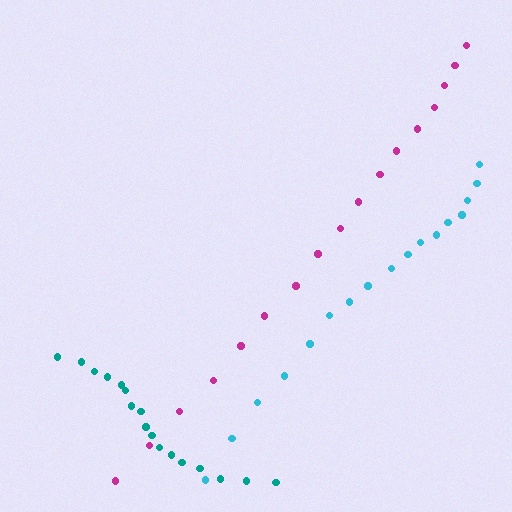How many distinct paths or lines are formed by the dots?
There are 3 distinct paths.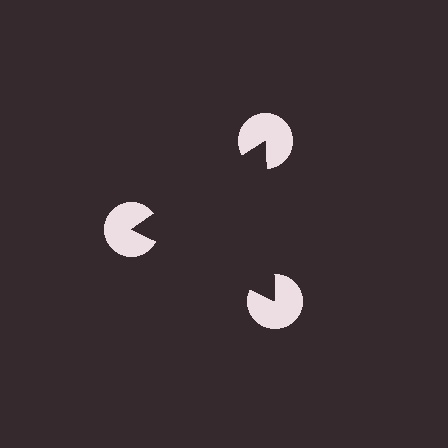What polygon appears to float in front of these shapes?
An illusory triangle — its edges are inferred from the aligned wedge cuts in the pac-man discs, not physically drawn.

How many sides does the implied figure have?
3 sides.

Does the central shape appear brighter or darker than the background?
It typically appears slightly darker than the background, even though no actual brightness change is drawn.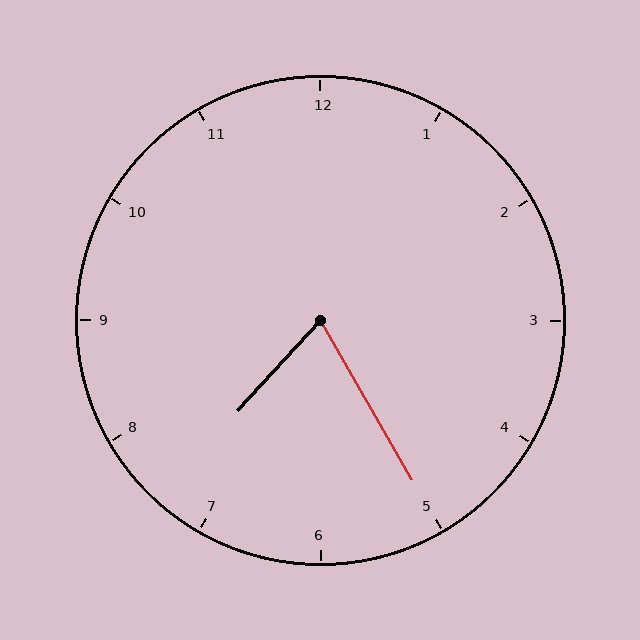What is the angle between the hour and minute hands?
Approximately 72 degrees.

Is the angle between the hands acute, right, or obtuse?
It is acute.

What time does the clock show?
7:25.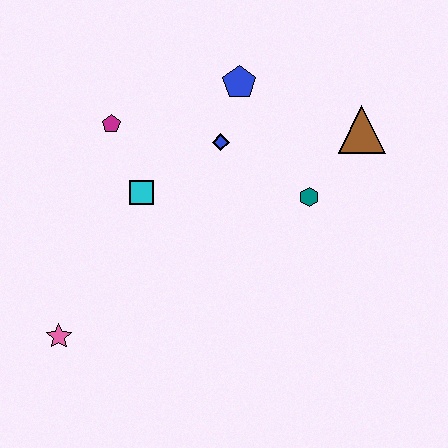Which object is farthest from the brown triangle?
The pink star is farthest from the brown triangle.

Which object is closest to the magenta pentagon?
The cyan square is closest to the magenta pentagon.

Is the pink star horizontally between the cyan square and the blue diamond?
No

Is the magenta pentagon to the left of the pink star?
No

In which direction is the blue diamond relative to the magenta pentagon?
The blue diamond is to the right of the magenta pentagon.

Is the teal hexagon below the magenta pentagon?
Yes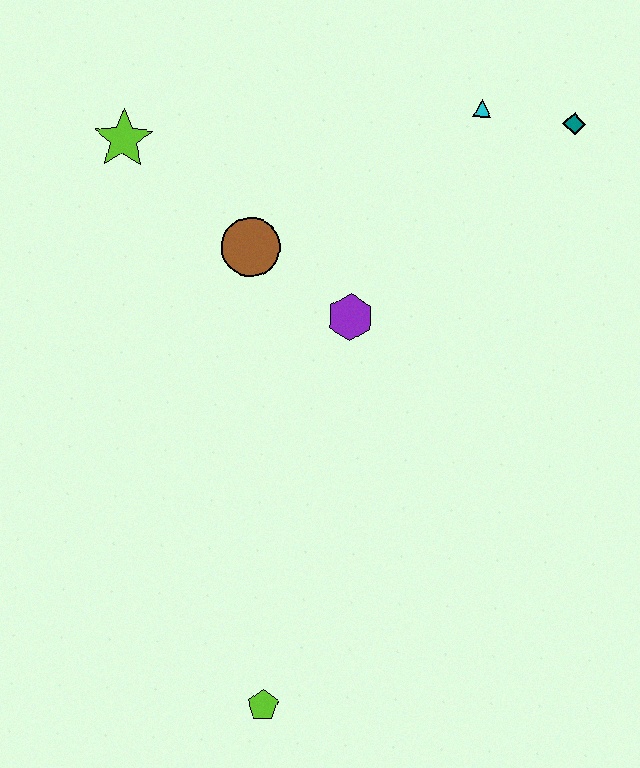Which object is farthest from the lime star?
The lime pentagon is farthest from the lime star.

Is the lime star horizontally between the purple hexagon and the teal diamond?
No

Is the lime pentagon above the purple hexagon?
No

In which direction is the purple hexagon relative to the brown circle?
The purple hexagon is to the right of the brown circle.